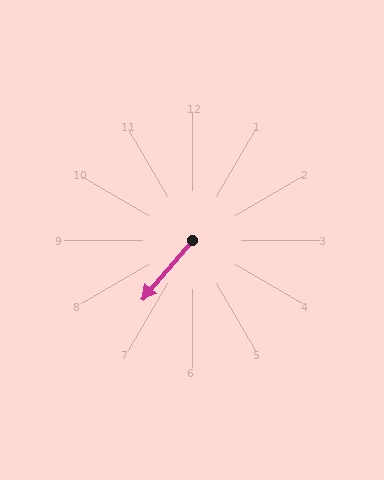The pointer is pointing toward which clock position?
Roughly 7 o'clock.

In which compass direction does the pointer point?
Southwest.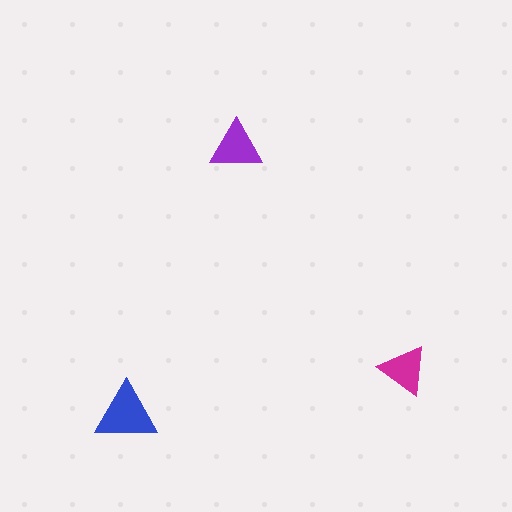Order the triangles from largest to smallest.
the blue one, the purple one, the magenta one.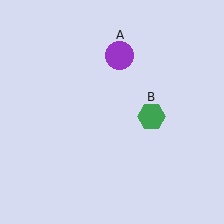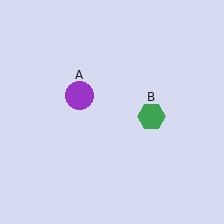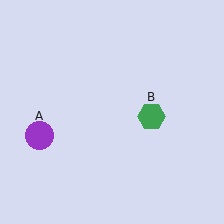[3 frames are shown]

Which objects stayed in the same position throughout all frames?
Green hexagon (object B) remained stationary.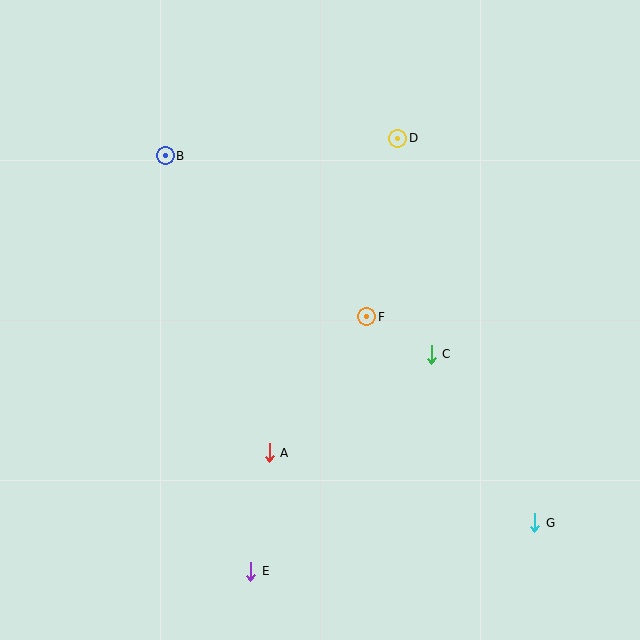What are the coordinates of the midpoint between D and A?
The midpoint between D and A is at (334, 296).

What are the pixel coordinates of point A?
Point A is at (269, 453).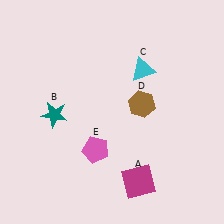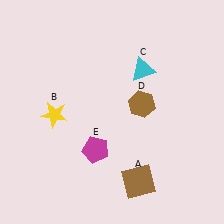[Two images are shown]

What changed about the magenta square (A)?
In Image 1, A is magenta. In Image 2, it changed to brown.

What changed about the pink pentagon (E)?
In Image 1, E is pink. In Image 2, it changed to magenta.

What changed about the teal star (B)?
In Image 1, B is teal. In Image 2, it changed to yellow.